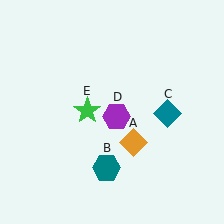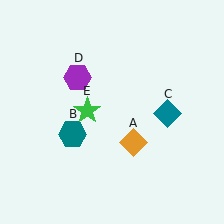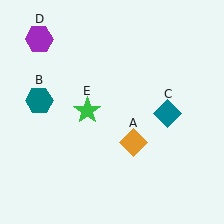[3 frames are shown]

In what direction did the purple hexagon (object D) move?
The purple hexagon (object D) moved up and to the left.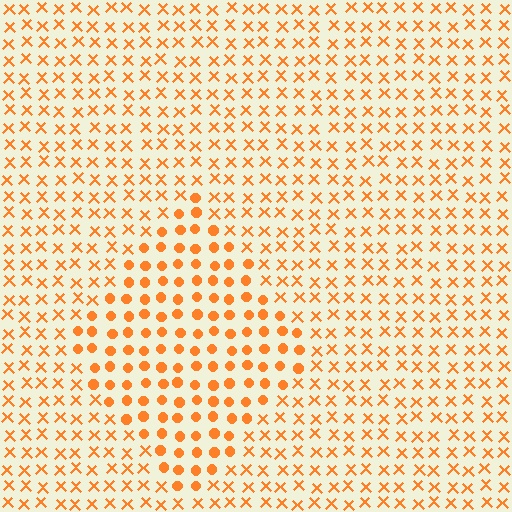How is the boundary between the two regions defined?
The boundary is defined by a change in element shape: circles inside vs. X marks outside. All elements share the same color and spacing.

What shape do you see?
I see a diamond.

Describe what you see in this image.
The image is filled with small orange elements arranged in a uniform grid. A diamond-shaped region contains circles, while the surrounding area contains X marks. The boundary is defined purely by the change in element shape.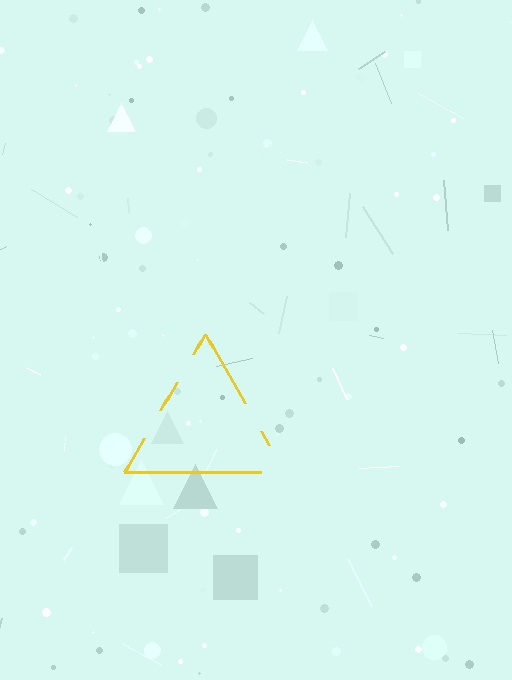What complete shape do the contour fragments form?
The contour fragments form a triangle.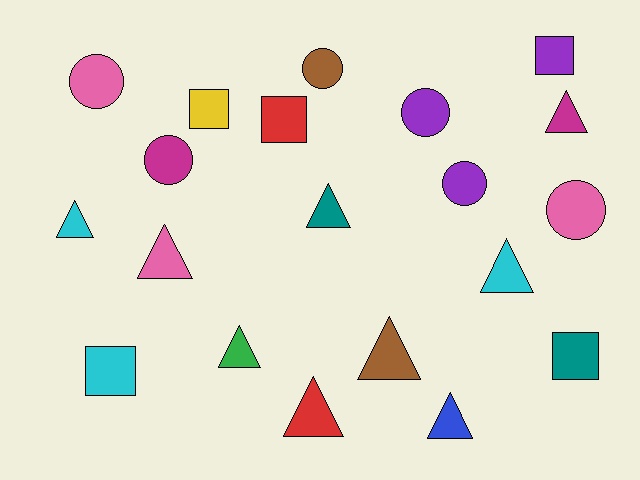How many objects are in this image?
There are 20 objects.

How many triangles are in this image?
There are 9 triangles.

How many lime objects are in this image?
There are no lime objects.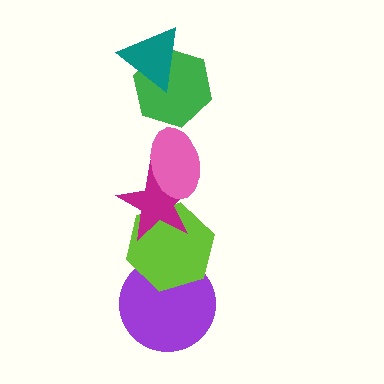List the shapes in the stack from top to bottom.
From top to bottom: the teal triangle, the green hexagon, the pink ellipse, the magenta star, the lime hexagon, the purple circle.